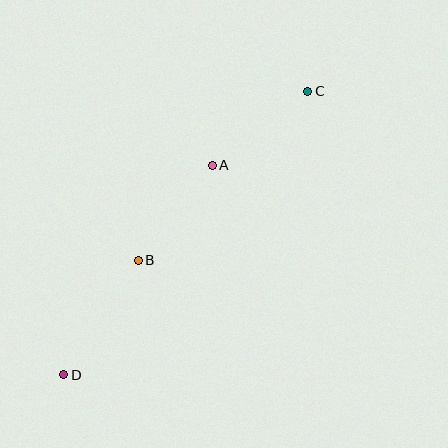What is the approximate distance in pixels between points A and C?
The distance between A and C is approximately 121 pixels.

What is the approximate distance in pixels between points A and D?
The distance between A and D is approximately 257 pixels.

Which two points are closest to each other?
Points A and B are closest to each other.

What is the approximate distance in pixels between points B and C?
The distance between B and C is approximately 239 pixels.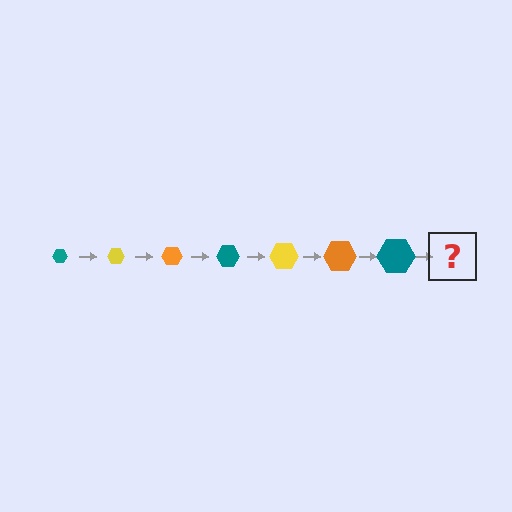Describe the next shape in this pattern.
It should be a yellow hexagon, larger than the previous one.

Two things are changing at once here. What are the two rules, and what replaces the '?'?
The two rules are that the hexagon grows larger each step and the color cycles through teal, yellow, and orange. The '?' should be a yellow hexagon, larger than the previous one.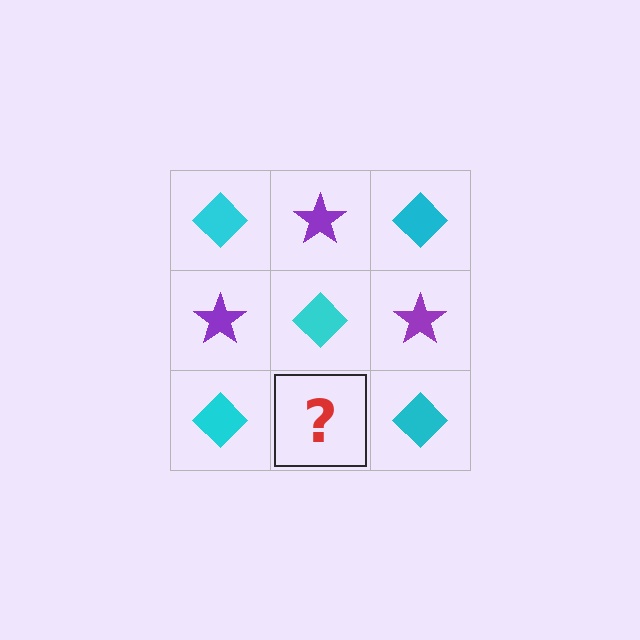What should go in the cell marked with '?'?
The missing cell should contain a purple star.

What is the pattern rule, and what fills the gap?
The rule is that it alternates cyan diamond and purple star in a checkerboard pattern. The gap should be filled with a purple star.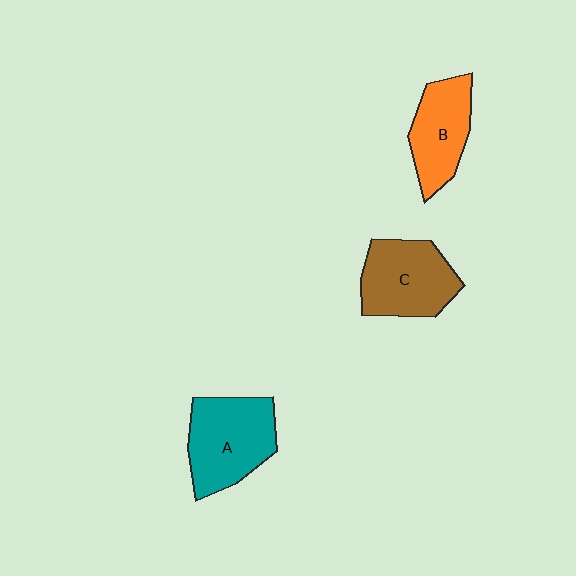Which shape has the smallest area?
Shape B (orange).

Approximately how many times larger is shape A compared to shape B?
Approximately 1.3 times.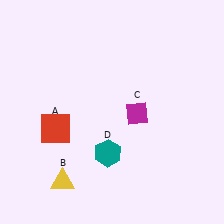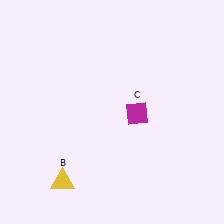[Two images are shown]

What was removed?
The red square (A), the teal hexagon (D) were removed in Image 2.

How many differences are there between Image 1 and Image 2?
There are 2 differences between the two images.